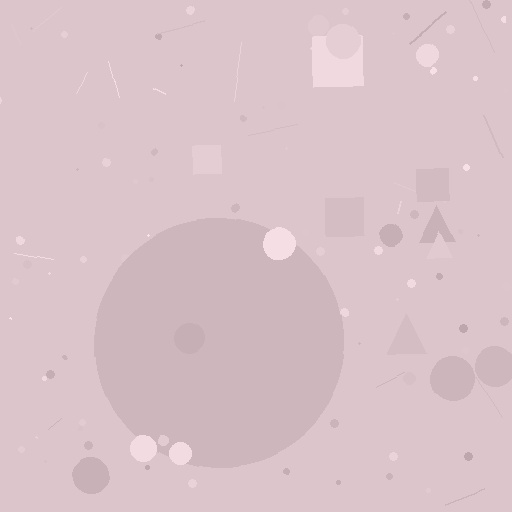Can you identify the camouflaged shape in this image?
The camouflaged shape is a circle.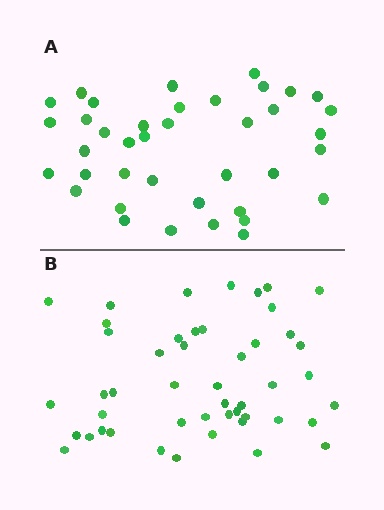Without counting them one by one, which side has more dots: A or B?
Region B (the bottom region) has more dots.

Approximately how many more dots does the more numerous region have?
Region B has roughly 8 or so more dots than region A.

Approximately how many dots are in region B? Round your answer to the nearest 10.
About 50 dots. (The exact count is 48, which rounds to 50.)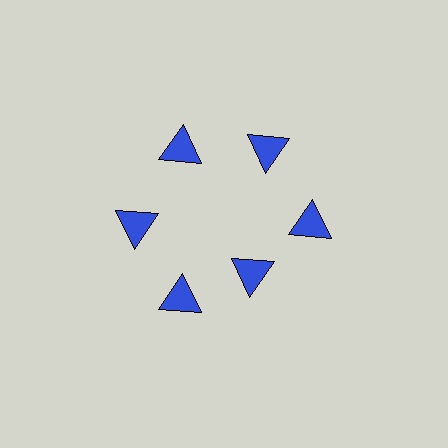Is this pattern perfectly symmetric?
No. The 6 blue triangles are arranged in a ring, but one element near the 5 o'clock position is pulled inward toward the center, breaking the 6-fold rotational symmetry.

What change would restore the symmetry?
The symmetry would be restored by moving it outward, back onto the ring so that all 6 triangles sit at equal angles and equal distance from the center.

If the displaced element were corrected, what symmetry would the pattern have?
It would have 6-fold rotational symmetry — the pattern would map onto itself every 60 degrees.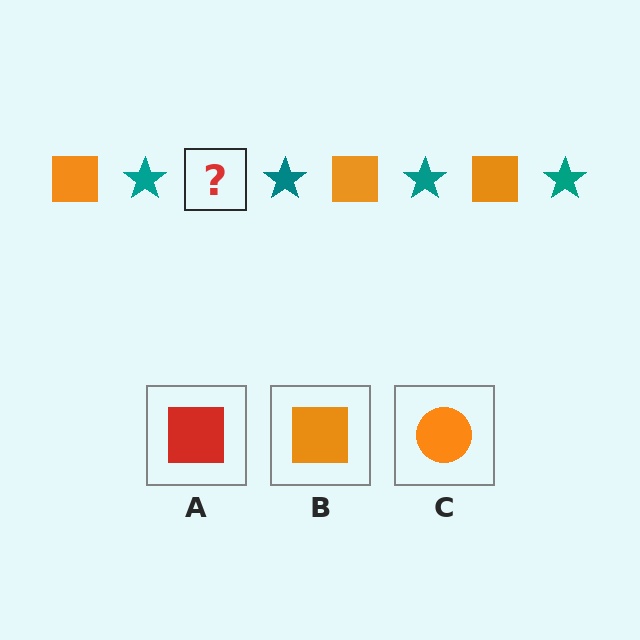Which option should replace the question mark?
Option B.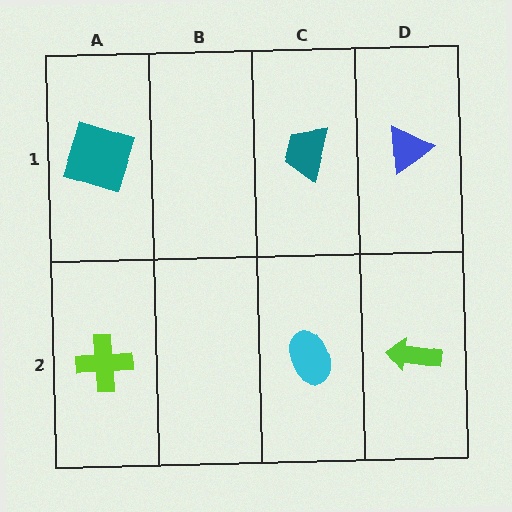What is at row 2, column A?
A lime cross.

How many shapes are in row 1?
3 shapes.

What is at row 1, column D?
A blue triangle.